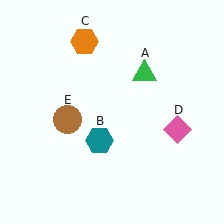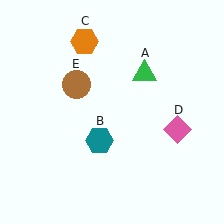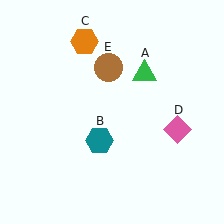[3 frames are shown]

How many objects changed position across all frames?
1 object changed position: brown circle (object E).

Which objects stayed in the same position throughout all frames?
Green triangle (object A) and teal hexagon (object B) and orange hexagon (object C) and pink diamond (object D) remained stationary.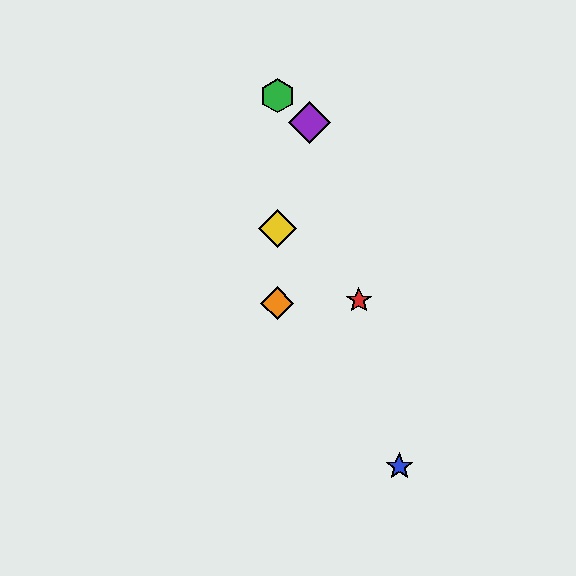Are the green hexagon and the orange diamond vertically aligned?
Yes, both are at x≈277.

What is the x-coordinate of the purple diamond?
The purple diamond is at x≈309.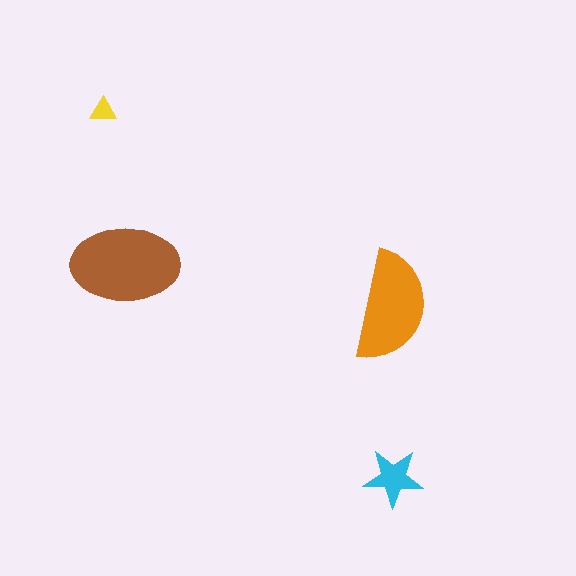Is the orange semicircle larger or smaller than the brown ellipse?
Smaller.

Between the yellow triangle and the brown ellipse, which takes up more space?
The brown ellipse.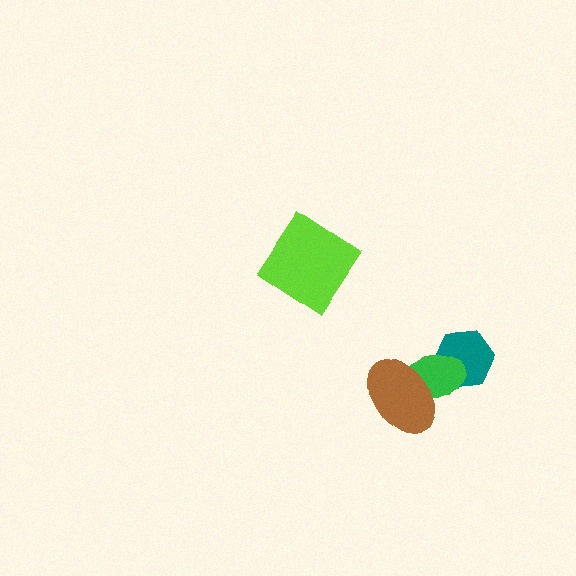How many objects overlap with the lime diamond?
0 objects overlap with the lime diamond.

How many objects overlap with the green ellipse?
2 objects overlap with the green ellipse.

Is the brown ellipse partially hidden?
No, no other shape covers it.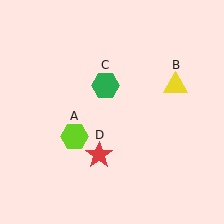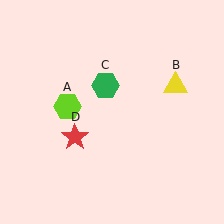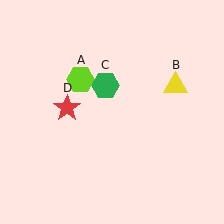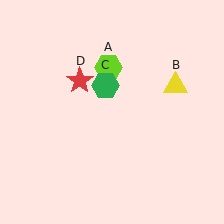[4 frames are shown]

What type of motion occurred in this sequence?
The lime hexagon (object A), red star (object D) rotated clockwise around the center of the scene.